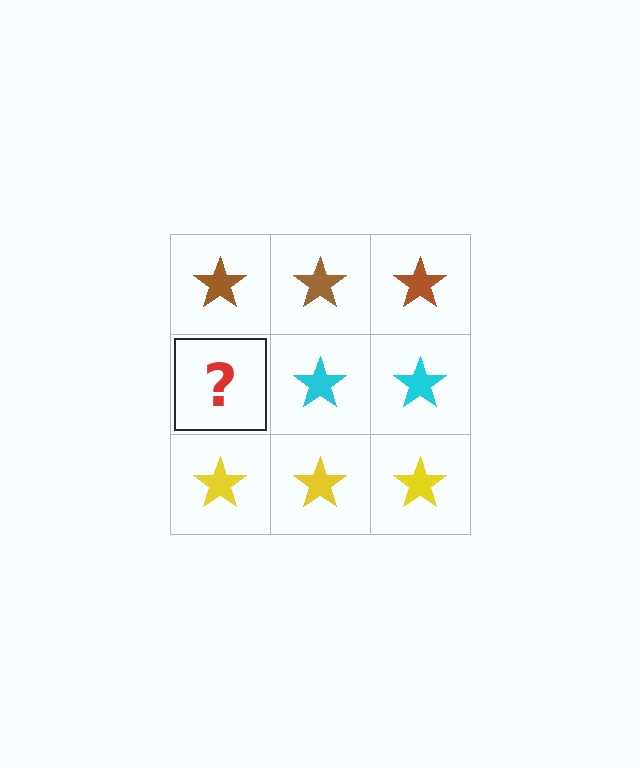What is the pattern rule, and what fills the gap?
The rule is that each row has a consistent color. The gap should be filled with a cyan star.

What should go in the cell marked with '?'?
The missing cell should contain a cyan star.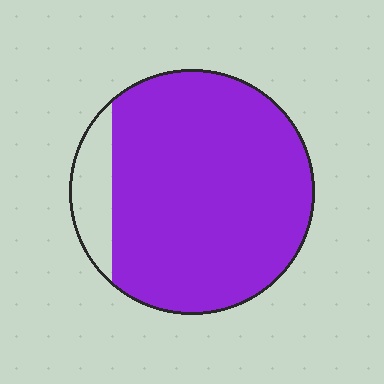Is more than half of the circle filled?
Yes.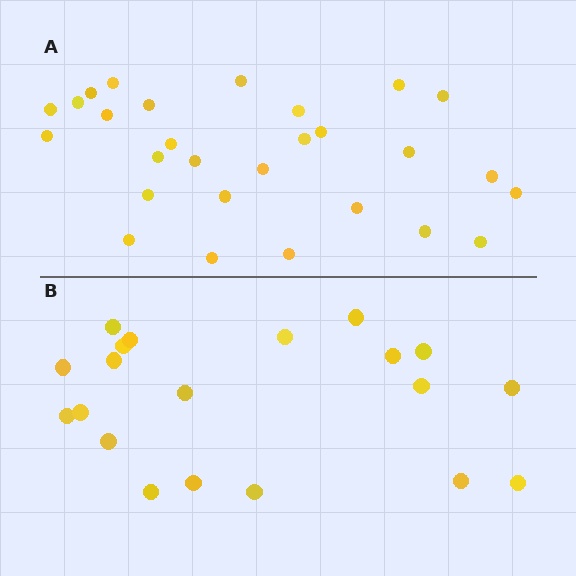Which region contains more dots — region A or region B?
Region A (the top region) has more dots.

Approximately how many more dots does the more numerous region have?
Region A has roughly 8 or so more dots than region B.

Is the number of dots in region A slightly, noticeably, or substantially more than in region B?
Region A has noticeably more, but not dramatically so. The ratio is roughly 1.4 to 1.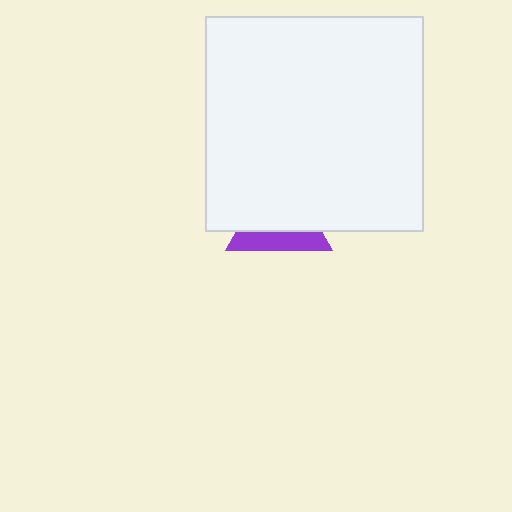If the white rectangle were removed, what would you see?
You would see the complete purple triangle.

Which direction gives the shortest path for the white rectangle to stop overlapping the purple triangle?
Moving up gives the shortest separation.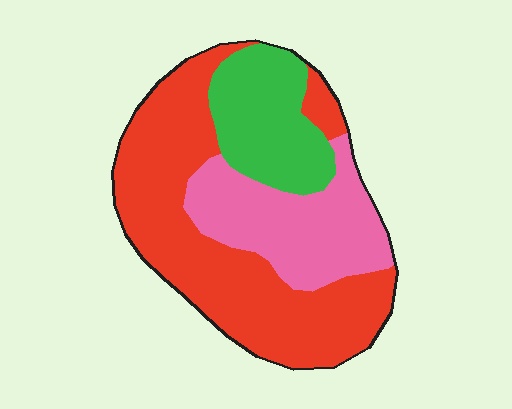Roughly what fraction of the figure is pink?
Pink covers 27% of the figure.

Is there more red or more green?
Red.